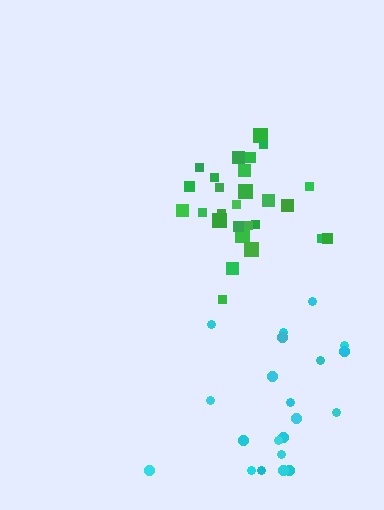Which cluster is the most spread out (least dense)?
Cyan.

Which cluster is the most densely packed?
Green.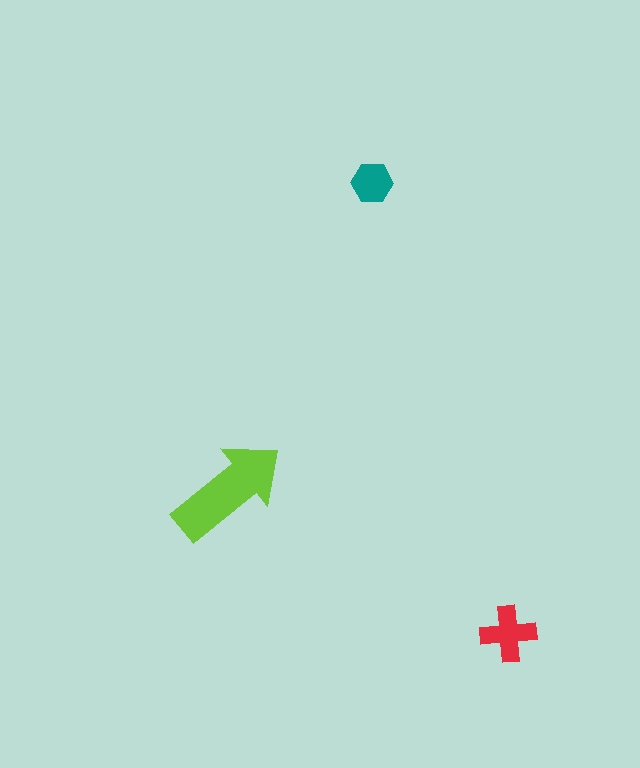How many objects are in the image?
There are 3 objects in the image.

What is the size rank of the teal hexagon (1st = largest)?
3rd.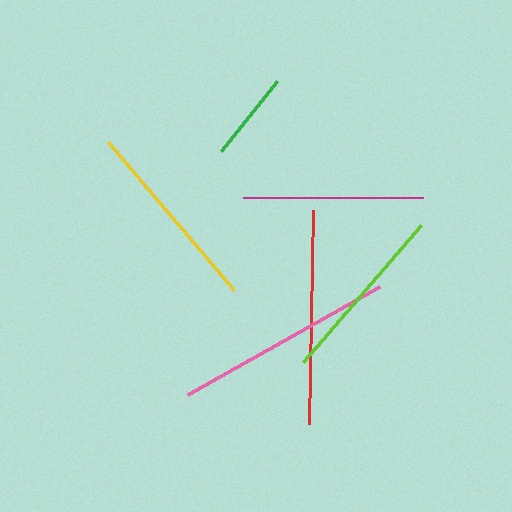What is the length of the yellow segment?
The yellow segment is approximately 194 pixels long.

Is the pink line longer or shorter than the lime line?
The pink line is longer than the lime line.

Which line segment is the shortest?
The green line is the shortest at approximately 90 pixels.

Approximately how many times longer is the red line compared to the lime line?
The red line is approximately 1.2 times the length of the lime line.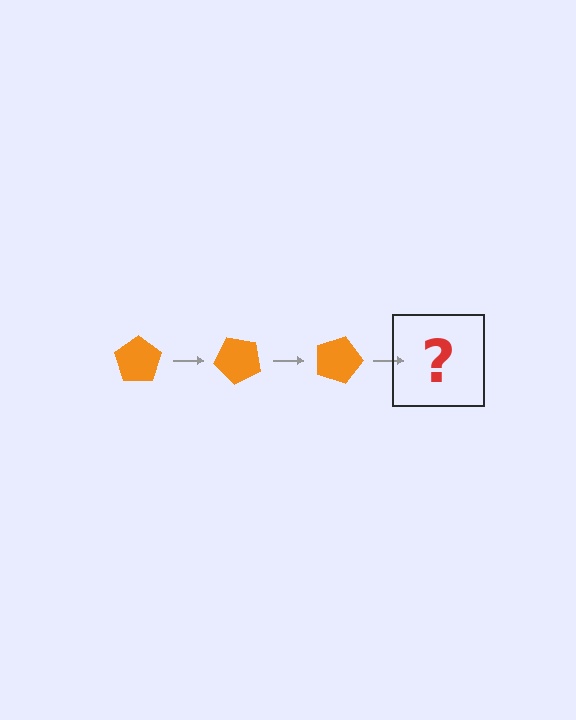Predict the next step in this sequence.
The next step is an orange pentagon rotated 135 degrees.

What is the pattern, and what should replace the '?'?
The pattern is that the pentagon rotates 45 degrees each step. The '?' should be an orange pentagon rotated 135 degrees.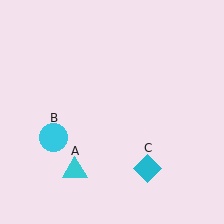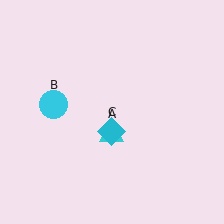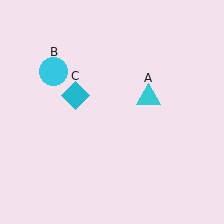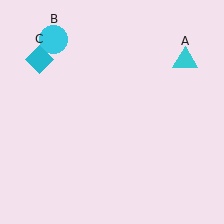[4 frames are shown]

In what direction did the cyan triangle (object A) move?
The cyan triangle (object A) moved up and to the right.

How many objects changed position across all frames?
3 objects changed position: cyan triangle (object A), cyan circle (object B), cyan diamond (object C).